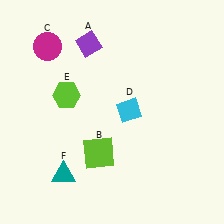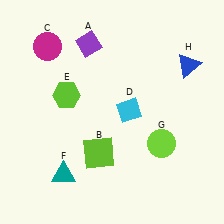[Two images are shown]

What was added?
A lime circle (G), a blue triangle (H) were added in Image 2.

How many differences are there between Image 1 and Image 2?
There are 2 differences between the two images.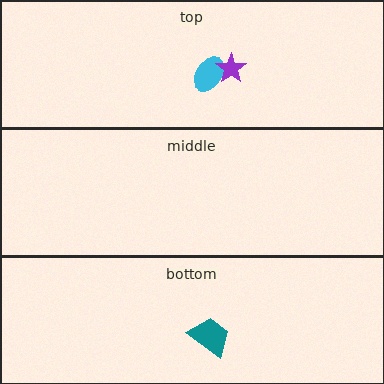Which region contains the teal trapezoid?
The bottom region.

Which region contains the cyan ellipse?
The top region.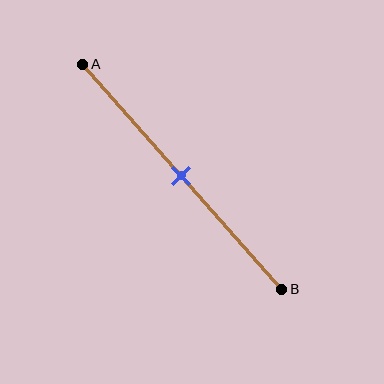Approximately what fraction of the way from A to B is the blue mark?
The blue mark is approximately 50% of the way from A to B.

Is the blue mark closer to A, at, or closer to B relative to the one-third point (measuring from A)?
The blue mark is closer to point B than the one-third point of segment AB.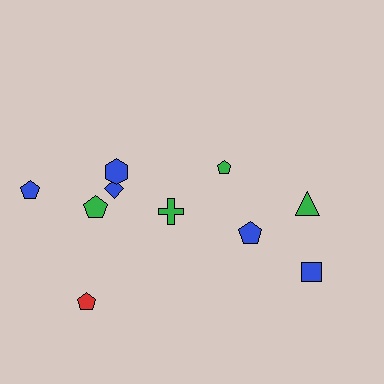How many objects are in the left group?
There are 6 objects.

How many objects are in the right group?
There are 4 objects.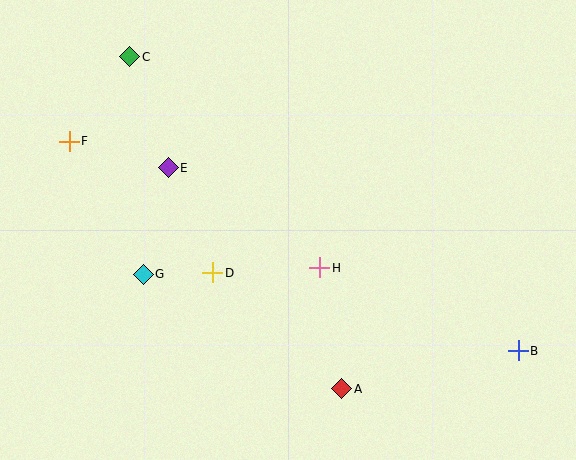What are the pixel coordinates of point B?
Point B is at (518, 351).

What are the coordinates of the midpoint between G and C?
The midpoint between G and C is at (137, 166).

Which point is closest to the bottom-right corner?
Point B is closest to the bottom-right corner.